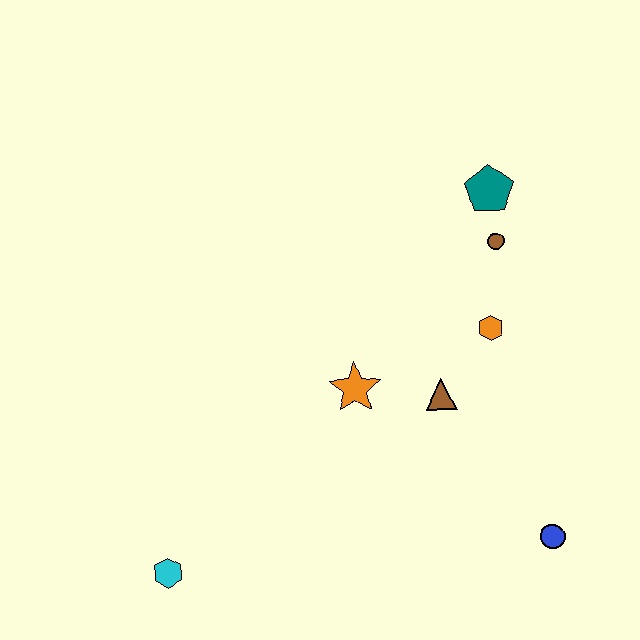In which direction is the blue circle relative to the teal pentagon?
The blue circle is below the teal pentagon.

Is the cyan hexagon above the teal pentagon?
No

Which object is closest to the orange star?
The brown triangle is closest to the orange star.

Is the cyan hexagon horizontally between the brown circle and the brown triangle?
No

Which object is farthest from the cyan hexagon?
The teal pentagon is farthest from the cyan hexagon.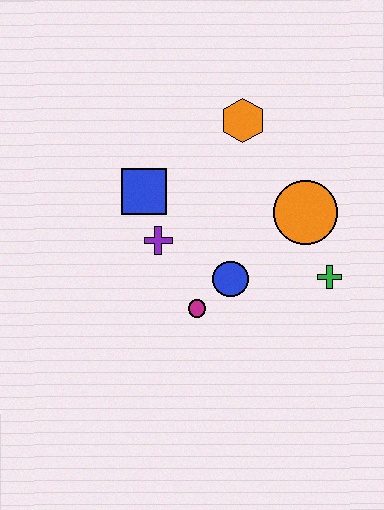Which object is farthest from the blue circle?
The orange hexagon is farthest from the blue circle.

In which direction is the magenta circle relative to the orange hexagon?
The magenta circle is below the orange hexagon.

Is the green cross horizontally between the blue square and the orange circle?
No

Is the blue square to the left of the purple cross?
Yes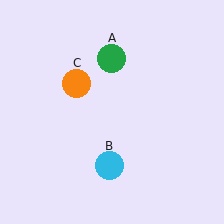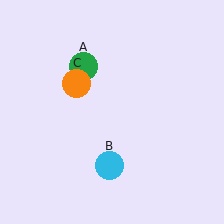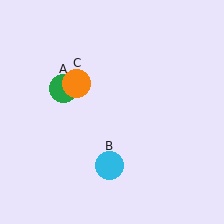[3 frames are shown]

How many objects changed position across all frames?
1 object changed position: green circle (object A).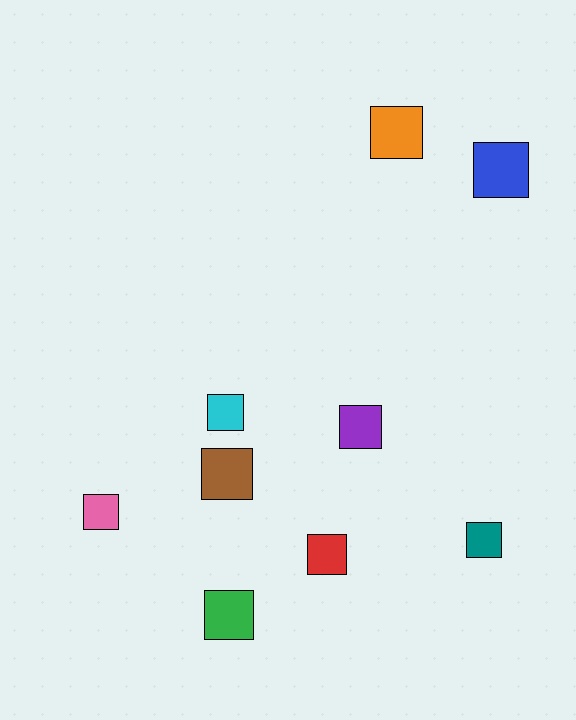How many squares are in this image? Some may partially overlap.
There are 9 squares.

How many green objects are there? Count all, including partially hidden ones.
There is 1 green object.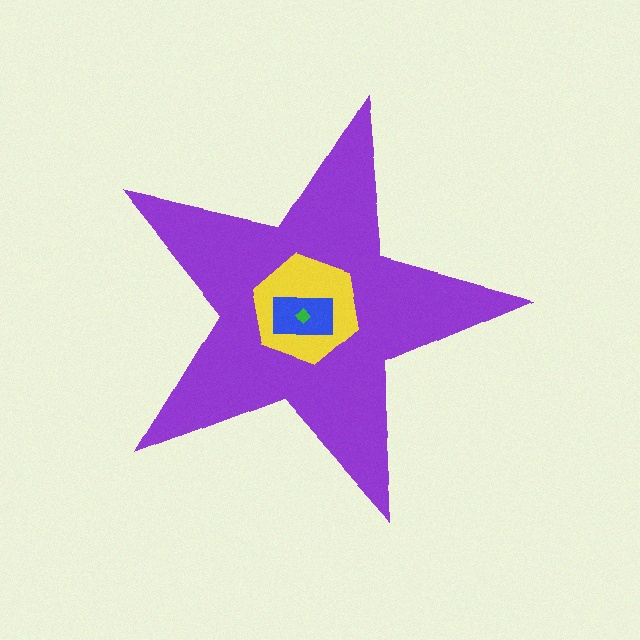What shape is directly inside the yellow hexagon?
The blue rectangle.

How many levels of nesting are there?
4.